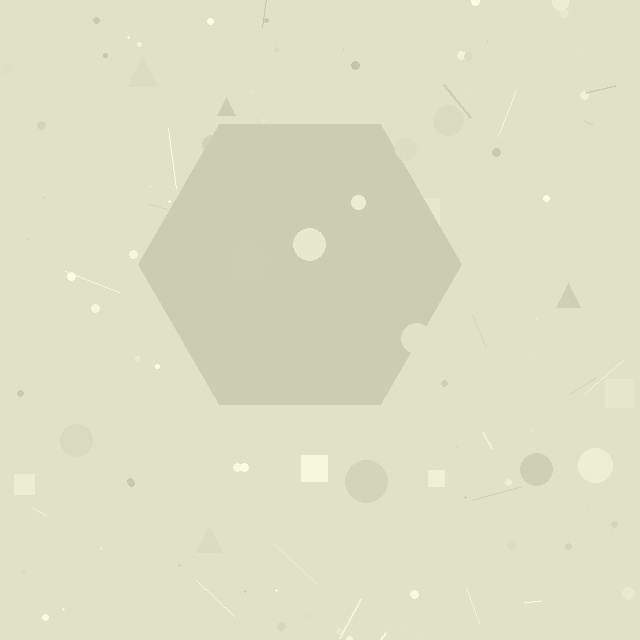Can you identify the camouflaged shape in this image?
The camouflaged shape is a hexagon.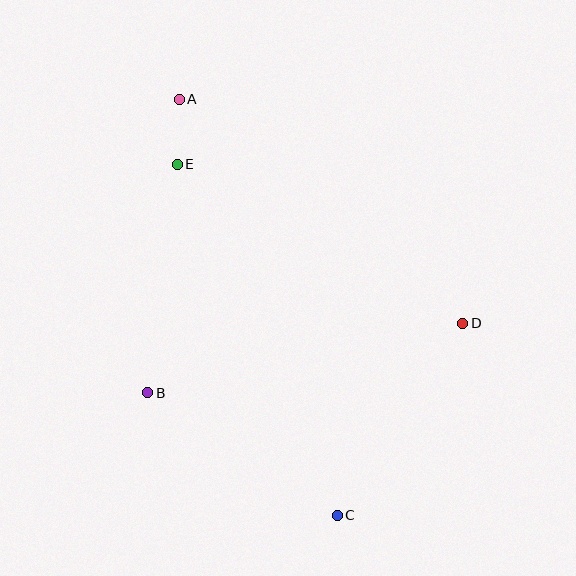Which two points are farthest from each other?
Points A and C are farthest from each other.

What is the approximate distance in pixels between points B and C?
The distance between B and C is approximately 226 pixels.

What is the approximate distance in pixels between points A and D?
The distance between A and D is approximately 361 pixels.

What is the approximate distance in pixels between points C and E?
The distance between C and E is approximately 386 pixels.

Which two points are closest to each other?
Points A and E are closest to each other.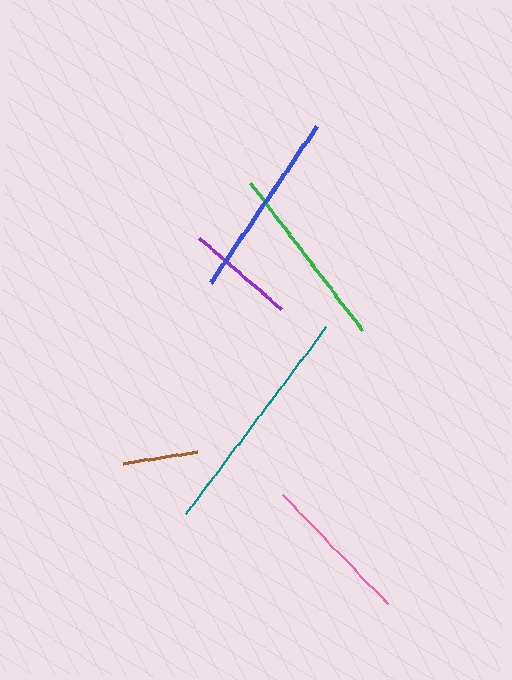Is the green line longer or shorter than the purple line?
The green line is longer than the purple line.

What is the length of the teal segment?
The teal segment is approximately 233 pixels long.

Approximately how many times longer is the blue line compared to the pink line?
The blue line is approximately 1.2 times the length of the pink line.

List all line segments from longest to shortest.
From longest to shortest: teal, blue, green, pink, purple, brown.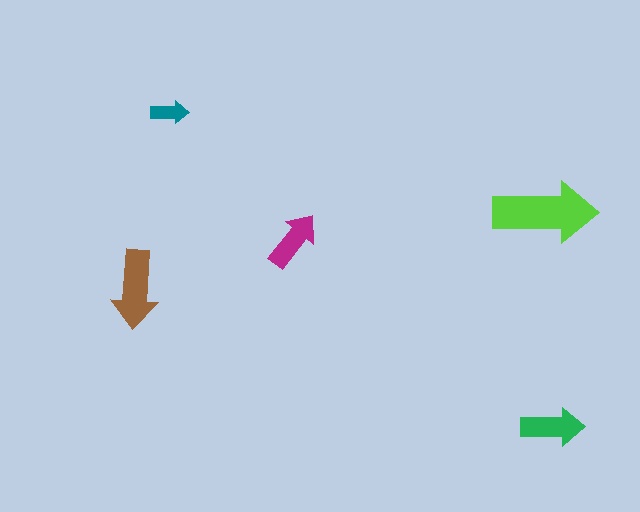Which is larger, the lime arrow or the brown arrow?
The lime one.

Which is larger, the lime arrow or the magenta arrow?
The lime one.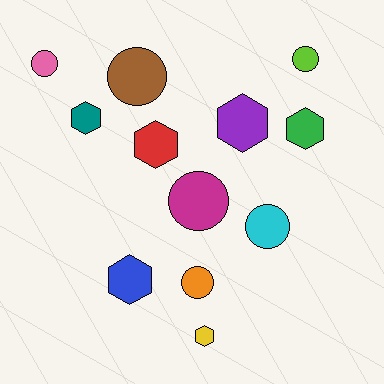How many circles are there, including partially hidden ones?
There are 6 circles.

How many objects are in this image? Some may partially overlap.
There are 12 objects.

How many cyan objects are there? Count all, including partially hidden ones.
There is 1 cyan object.